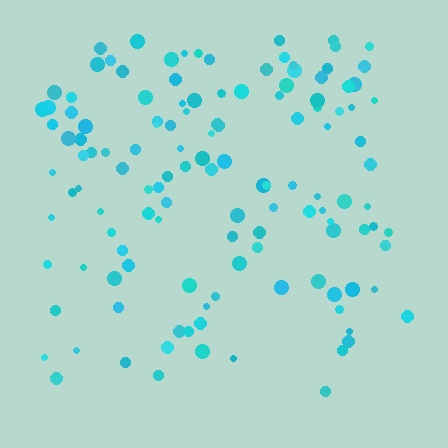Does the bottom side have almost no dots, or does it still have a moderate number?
Still a moderate number, just noticeably fewer than the top.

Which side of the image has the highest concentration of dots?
The top.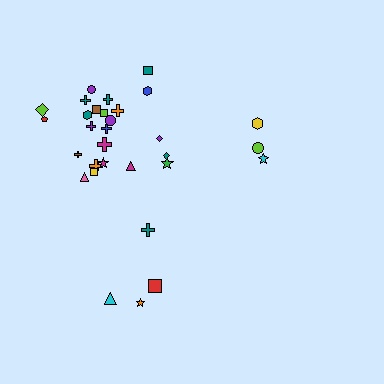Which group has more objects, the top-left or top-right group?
The top-left group.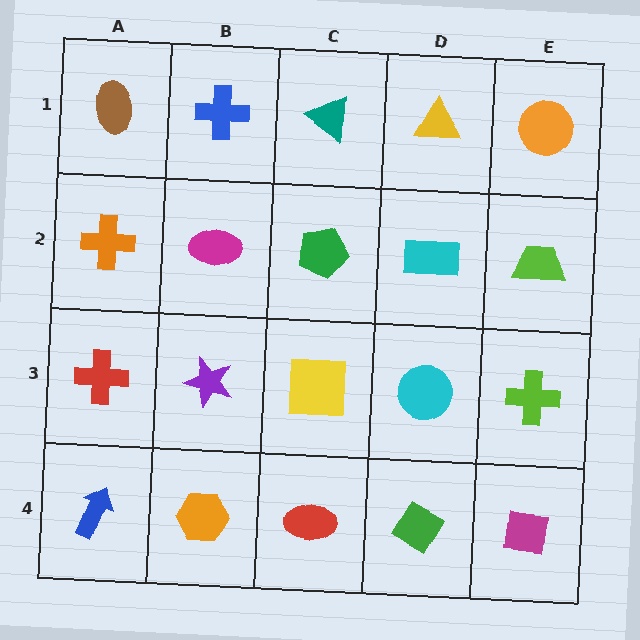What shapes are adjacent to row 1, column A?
An orange cross (row 2, column A), a blue cross (row 1, column B).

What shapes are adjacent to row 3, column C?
A green pentagon (row 2, column C), a red ellipse (row 4, column C), a purple star (row 3, column B), a cyan circle (row 3, column D).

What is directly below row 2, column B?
A purple star.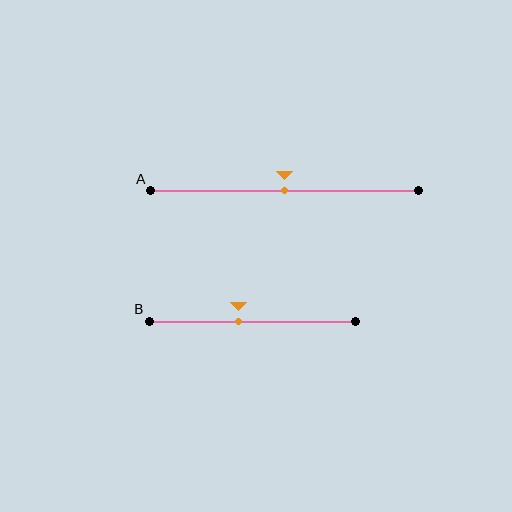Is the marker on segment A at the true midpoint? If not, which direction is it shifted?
Yes, the marker on segment A is at the true midpoint.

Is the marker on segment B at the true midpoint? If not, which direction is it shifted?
No, the marker on segment B is shifted to the left by about 7% of the segment length.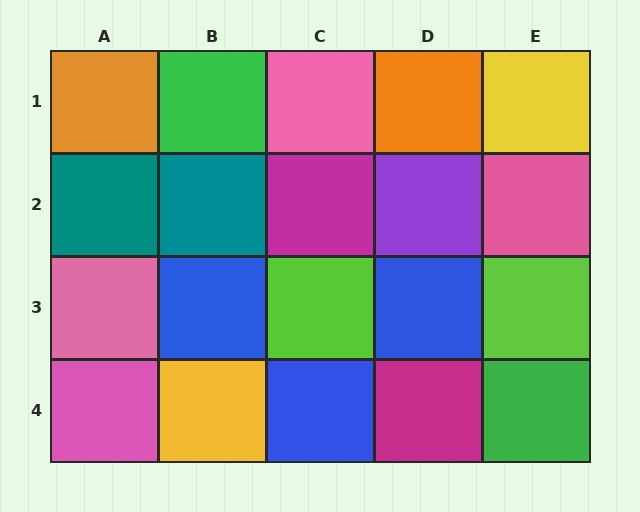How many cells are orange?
2 cells are orange.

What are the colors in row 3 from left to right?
Pink, blue, lime, blue, lime.